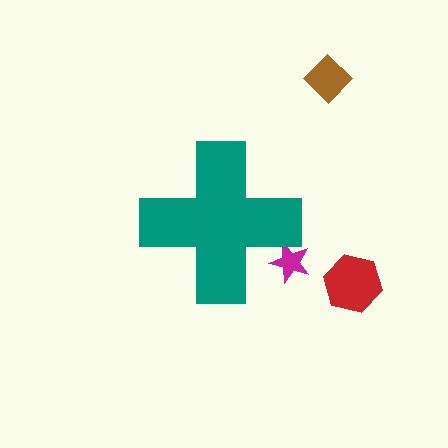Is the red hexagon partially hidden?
No, the red hexagon is fully visible.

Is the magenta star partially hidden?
Yes, the magenta star is partially hidden behind the teal cross.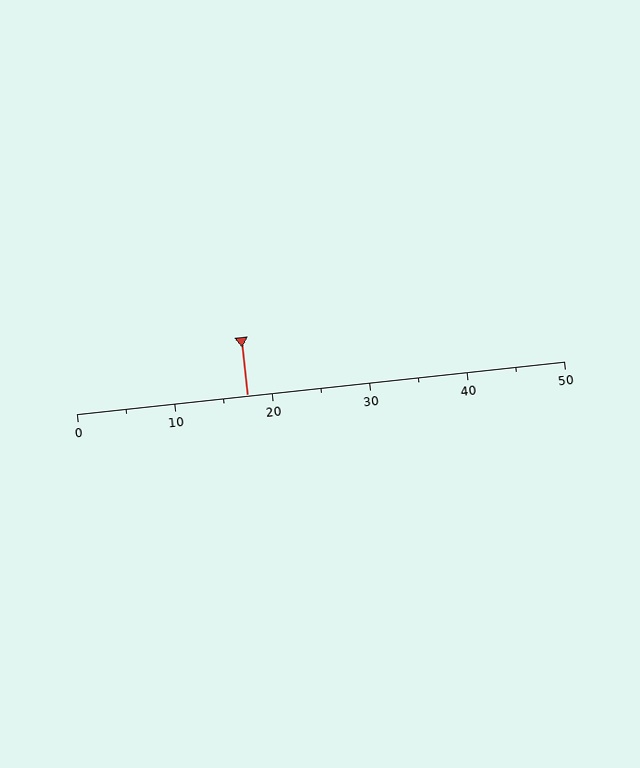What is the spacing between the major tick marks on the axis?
The major ticks are spaced 10 apart.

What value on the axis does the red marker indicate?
The marker indicates approximately 17.5.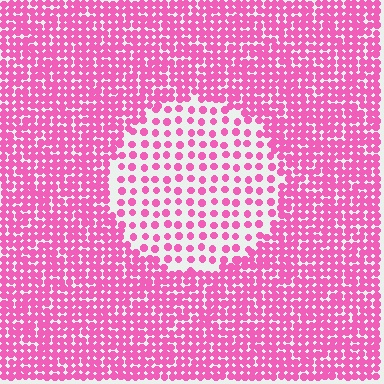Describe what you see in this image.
The image contains small pink elements arranged at two different densities. A circle-shaped region is visible where the elements are less densely packed than the surrounding area.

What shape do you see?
I see a circle.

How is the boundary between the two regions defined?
The boundary is defined by a change in element density (approximately 2.5x ratio). All elements are the same color, size, and shape.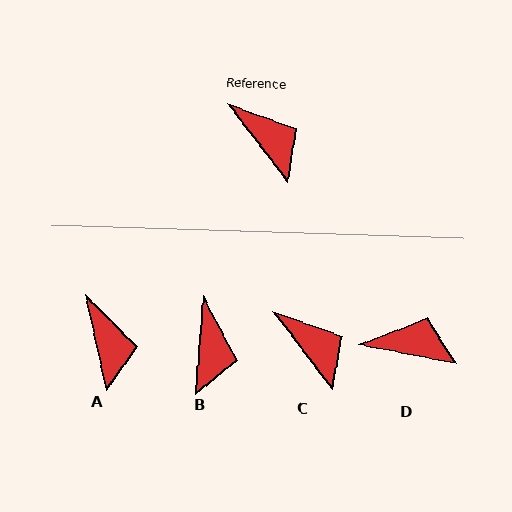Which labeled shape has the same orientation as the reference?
C.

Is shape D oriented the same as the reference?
No, it is off by about 42 degrees.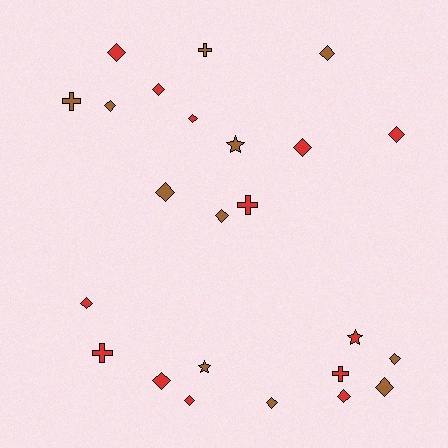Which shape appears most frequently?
Diamond, with 16 objects.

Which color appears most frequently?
Red, with 13 objects.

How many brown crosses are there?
There are 2 brown crosses.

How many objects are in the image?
There are 24 objects.